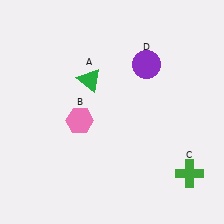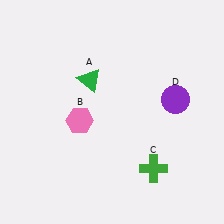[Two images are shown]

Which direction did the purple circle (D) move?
The purple circle (D) moved down.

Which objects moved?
The objects that moved are: the green cross (C), the purple circle (D).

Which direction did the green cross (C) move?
The green cross (C) moved left.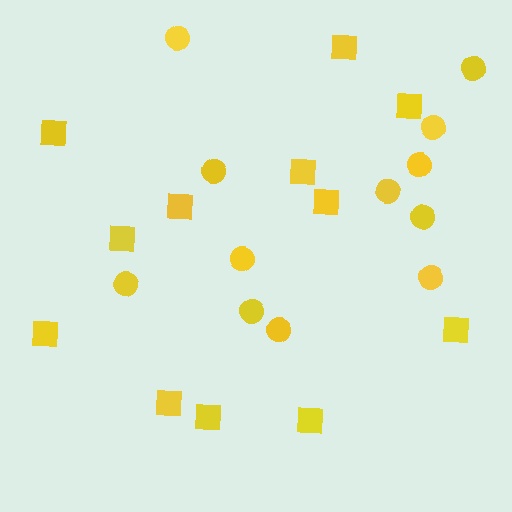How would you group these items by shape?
There are 2 groups: one group of squares (12) and one group of circles (12).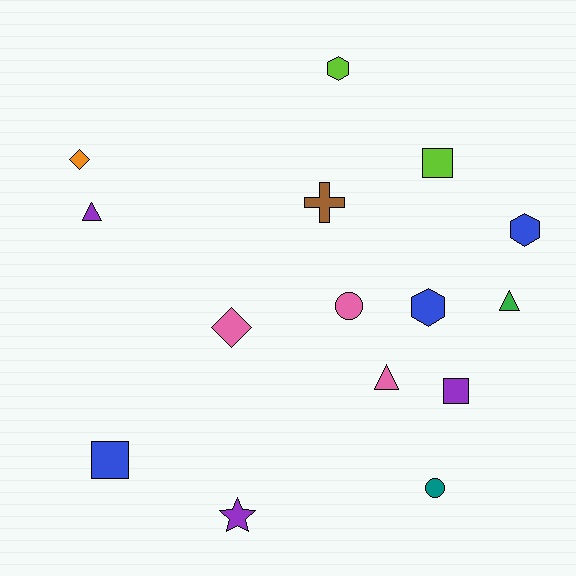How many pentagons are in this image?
There are no pentagons.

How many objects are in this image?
There are 15 objects.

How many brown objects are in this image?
There is 1 brown object.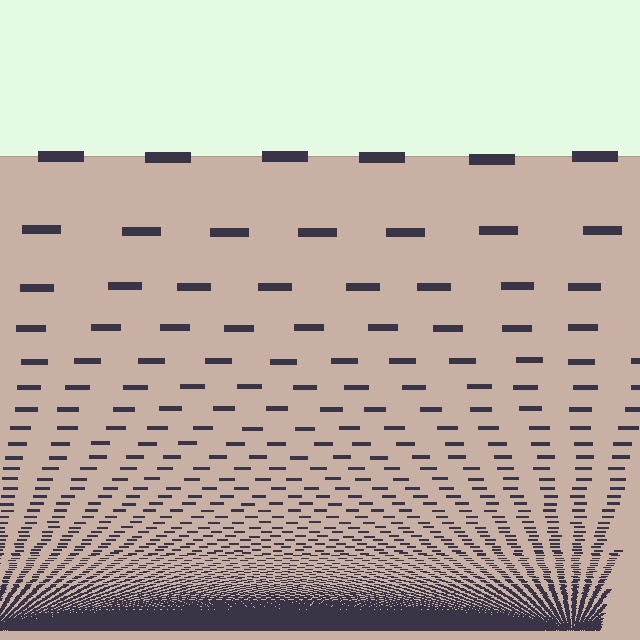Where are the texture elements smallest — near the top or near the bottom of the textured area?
Near the bottom.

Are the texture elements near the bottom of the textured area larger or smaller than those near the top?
Smaller. The gradient is inverted — elements near the bottom are smaller and denser.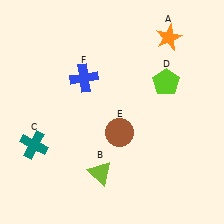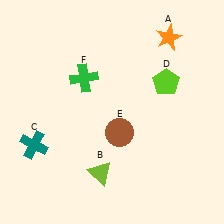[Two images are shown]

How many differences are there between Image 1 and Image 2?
There is 1 difference between the two images.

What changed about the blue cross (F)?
In Image 1, F is blue. In Image 2, it changed to green.